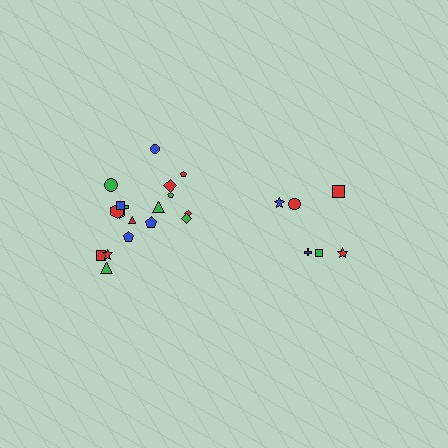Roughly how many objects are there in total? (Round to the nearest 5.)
Roughly 25 objects in total.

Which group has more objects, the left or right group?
The left group.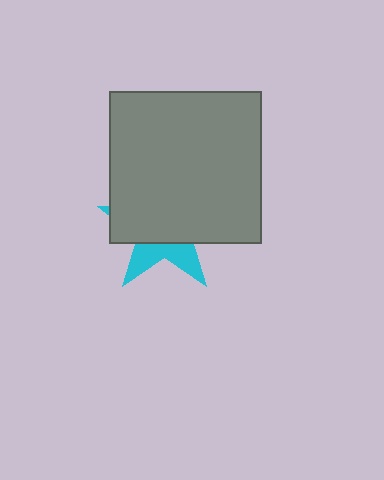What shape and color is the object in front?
The object in front is a gray square.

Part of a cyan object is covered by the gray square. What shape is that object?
It is a star.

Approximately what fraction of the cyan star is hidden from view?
Roughly 68% of the cyan star is hidden behind the gray square.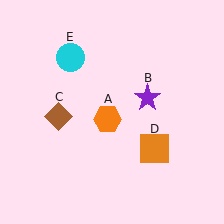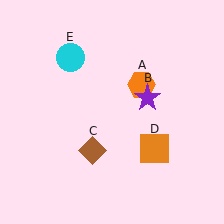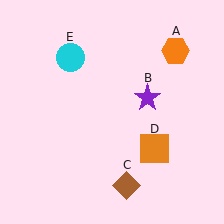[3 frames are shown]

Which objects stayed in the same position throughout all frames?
Purple star (object B) and orange square (object D) and cyan circle (object E) remained stationary.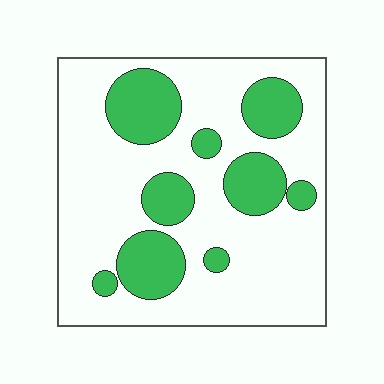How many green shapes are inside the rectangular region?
9.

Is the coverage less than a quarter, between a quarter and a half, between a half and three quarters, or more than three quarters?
Between a quarter and a half.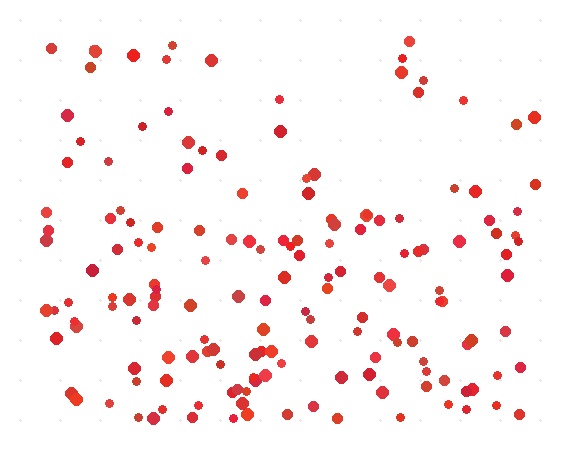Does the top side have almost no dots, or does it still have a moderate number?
Still a moderate number, just noticeably fewer than the bottom.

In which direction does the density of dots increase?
From top to bottom, with the bottom side densest.